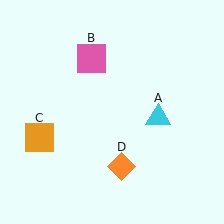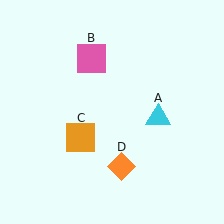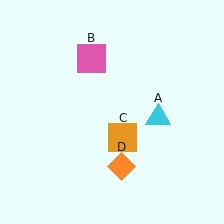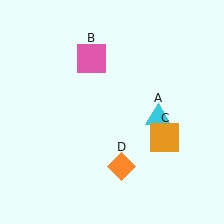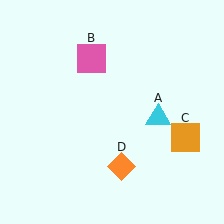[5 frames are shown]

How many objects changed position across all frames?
1 object changed position: orange square (object C).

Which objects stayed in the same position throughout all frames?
Cyan triangle (object A) and pink square (object B) and orange diamond (object D) remained stationary.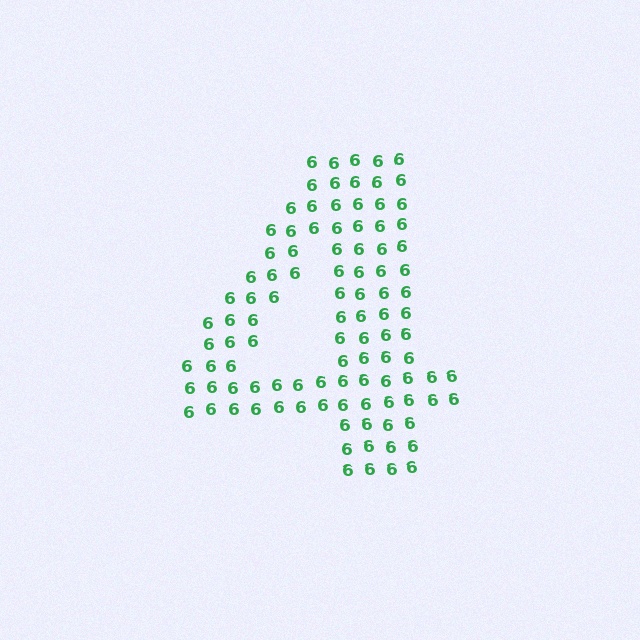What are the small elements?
The small elements are digit 6's.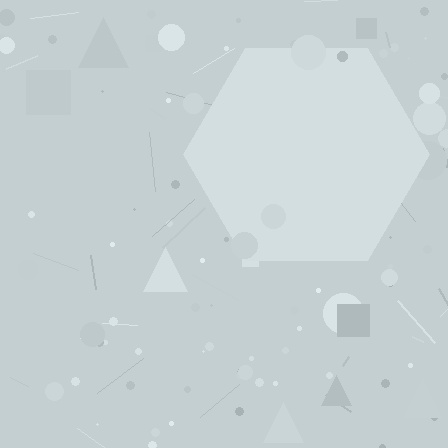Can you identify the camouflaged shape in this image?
The camouflaged shape is a hexagon.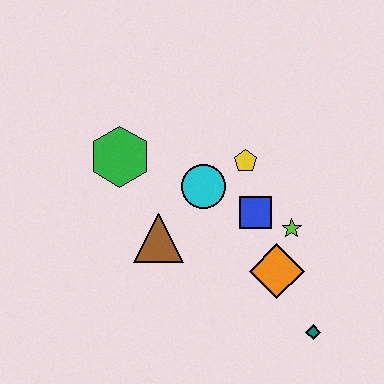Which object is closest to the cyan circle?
The yellow pentagon is closest to the cyan circle.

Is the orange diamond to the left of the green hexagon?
No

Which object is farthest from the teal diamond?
The green hexagon is farthest from the teal diamond.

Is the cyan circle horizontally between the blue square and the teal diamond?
No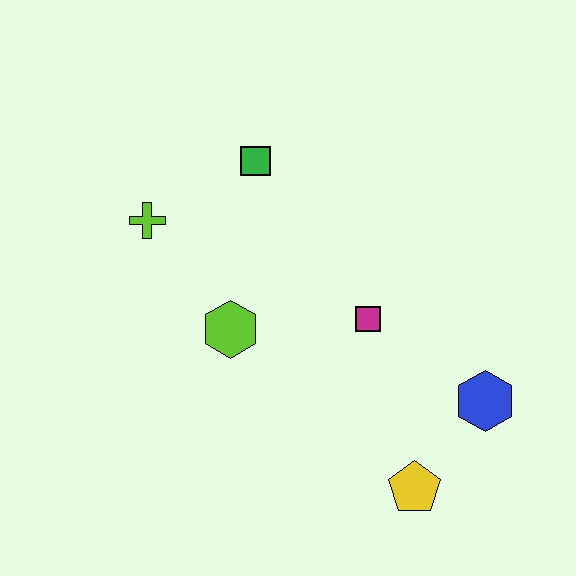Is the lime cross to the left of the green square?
Yes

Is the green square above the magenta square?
Yes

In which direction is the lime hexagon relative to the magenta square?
The lime hexagon is to the left of the magenta square.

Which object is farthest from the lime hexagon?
The blue hexagon is farthest from the lime hexagon.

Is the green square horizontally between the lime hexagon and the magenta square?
Yes